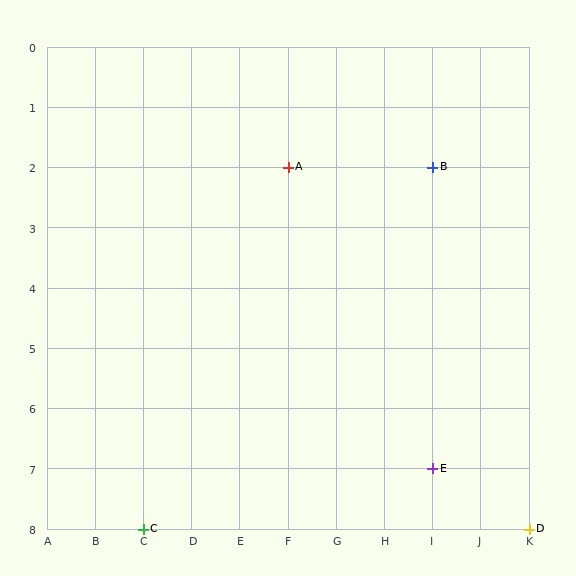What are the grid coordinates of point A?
Point A is at grid coordinates (F, 2).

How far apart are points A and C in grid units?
Points A and C are 3 columns and 6 rows apart (about 6.7 grid units diagonally).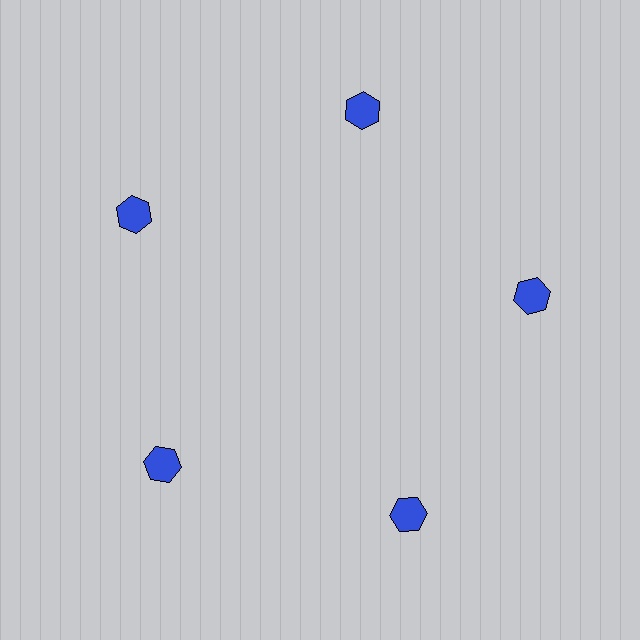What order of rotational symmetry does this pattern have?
This pattern has 5-fold rotational symmetry.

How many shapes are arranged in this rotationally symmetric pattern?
There are 5 shapes, arranged in 5 groups of 1.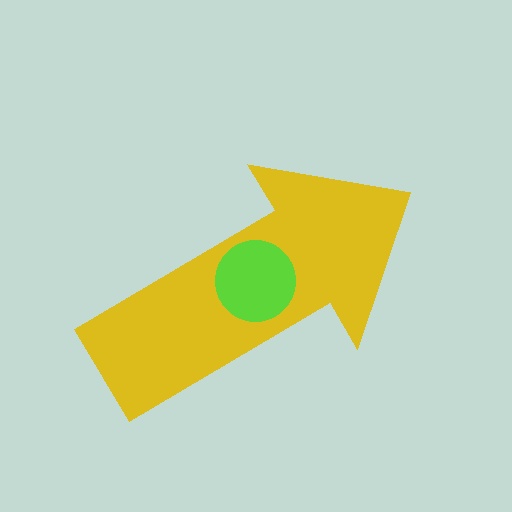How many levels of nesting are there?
2.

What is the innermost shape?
The lime circle.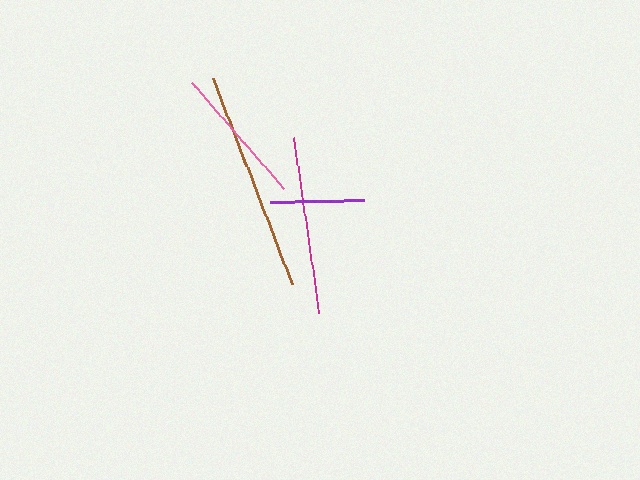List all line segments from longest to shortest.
From longest to shortest: brown, magenta, pink, purple.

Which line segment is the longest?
The brown line is the longest at approximately 220 pixels.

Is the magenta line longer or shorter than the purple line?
The magenta line is longer than the purple line.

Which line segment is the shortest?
The purple line is the shortest at approximately 94 pixels.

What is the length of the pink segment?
The pink segment is approximately 140 pixels long.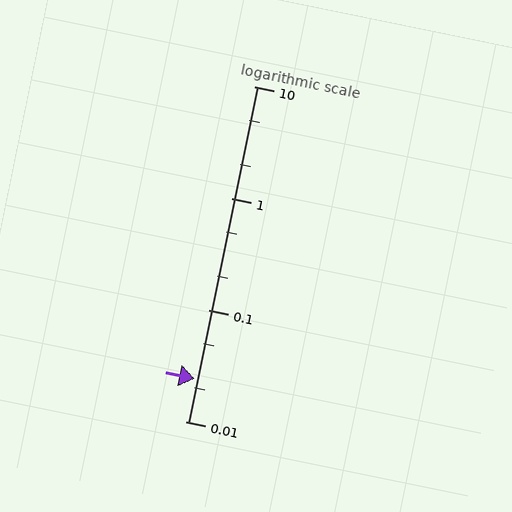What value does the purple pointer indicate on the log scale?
The pointer indicates approximately 0.024.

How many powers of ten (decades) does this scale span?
The scale spans 3 decades, from 0.01 to 10.